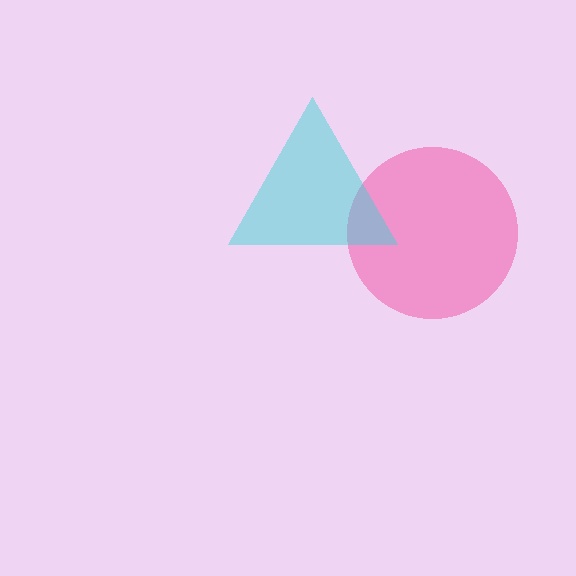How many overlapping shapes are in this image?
There are 2 overlapping shapes in the image.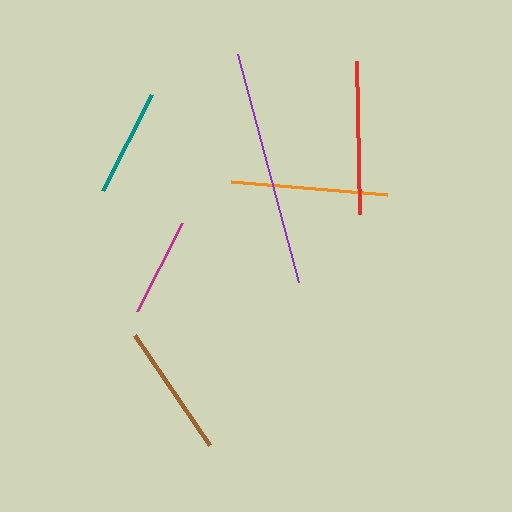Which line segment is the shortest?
The magenta line is the shortest at approximately 98 pixels.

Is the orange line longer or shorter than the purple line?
The purple line is longer than the orange line.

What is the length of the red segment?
The red segment is approximately 152 pixels long.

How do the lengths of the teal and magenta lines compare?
The teal and magenta lines are approximately the same length.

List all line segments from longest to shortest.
From longest to shortest: purple, orange, red, brown, teal, magenta.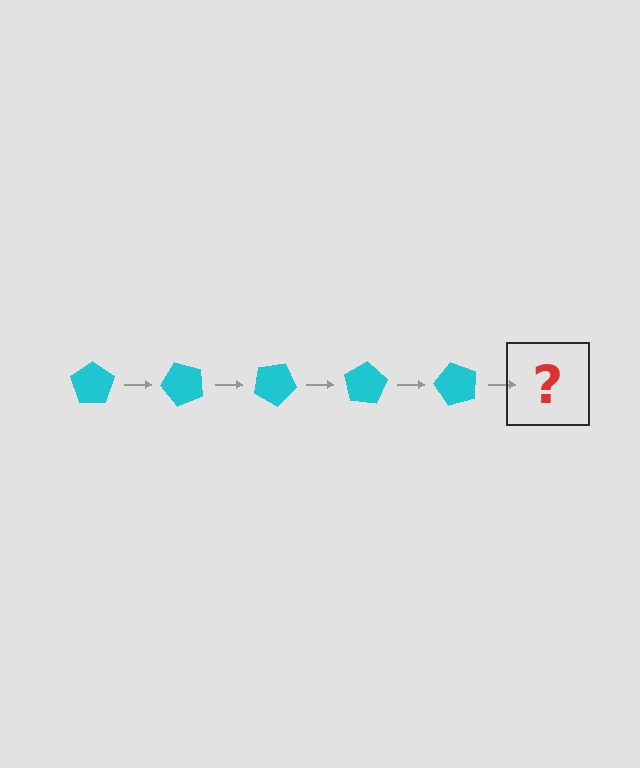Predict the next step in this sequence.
The next step is a cyan pentagon rotated 250 degrees.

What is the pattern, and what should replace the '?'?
The pattern is that the pentagon rotates 50 degrees each step. The '?' should be a cyan pentagon rotated 250 degrees.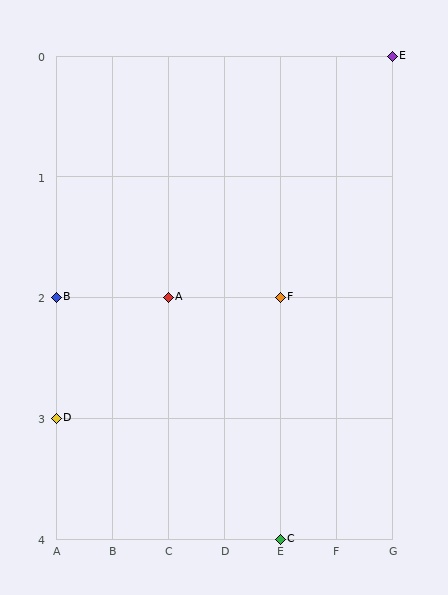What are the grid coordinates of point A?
Point A is at grid coordinates (C, 2).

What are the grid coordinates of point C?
Point C is at grid coordinates (E, 4).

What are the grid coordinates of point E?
Point E is at grid coordinates (G, 0).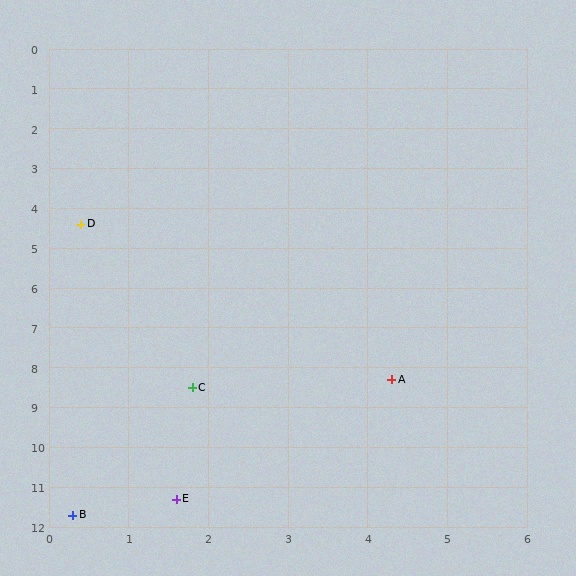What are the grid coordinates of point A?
Point A is at approximately (4.3, 8.3).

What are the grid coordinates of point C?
Point C is at approximately (1.8, 8.5).